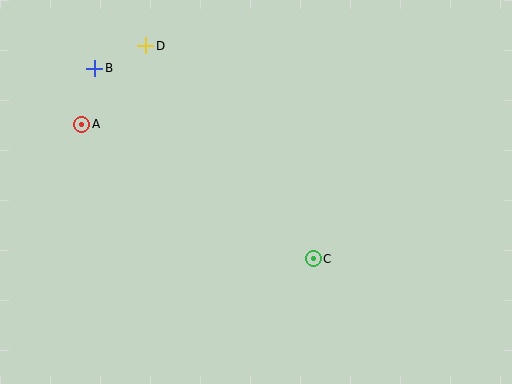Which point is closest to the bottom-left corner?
Point A is closest to the bottom-left corner.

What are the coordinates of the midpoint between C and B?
The midpoint between C and B is at (204, 163).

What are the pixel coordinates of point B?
Point B is at (95, 68).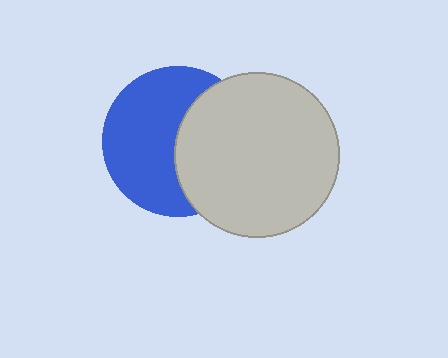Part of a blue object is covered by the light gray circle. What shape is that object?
It is a circle.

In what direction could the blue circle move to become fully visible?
The blue circle could move left. That would shift it out from behind the light gray circle entirely.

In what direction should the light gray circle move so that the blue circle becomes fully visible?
The light gray circle should move right. That is the shortest direction to clear the overlap and leave the blue circle fully visible.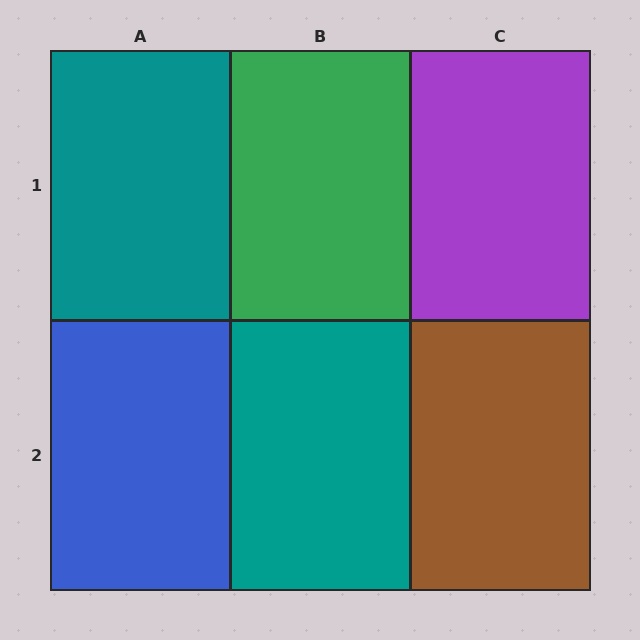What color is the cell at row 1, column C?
Purple.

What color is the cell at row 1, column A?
Teal.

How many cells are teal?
2 cells are teal.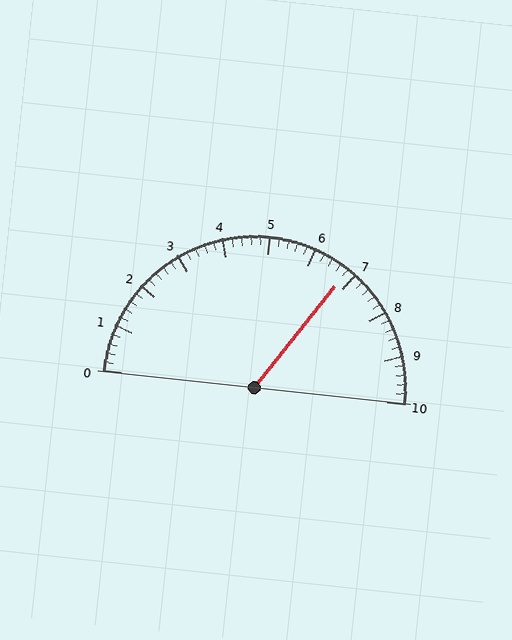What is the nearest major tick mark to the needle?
The nearest major tick mark is 7.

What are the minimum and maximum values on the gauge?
The gauge ranges from 0 to 10.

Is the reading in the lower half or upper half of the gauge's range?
The reading is in the upper half of the range (0 to 10).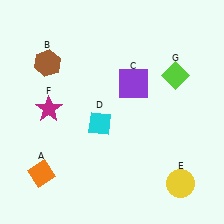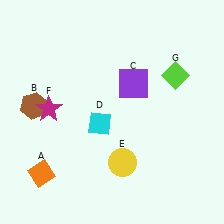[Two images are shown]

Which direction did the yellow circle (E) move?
The yellow circle (E) moved left.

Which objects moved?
The objects that moved are: the brown hexagon (B), the yellow circle (E).